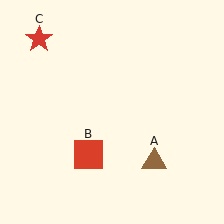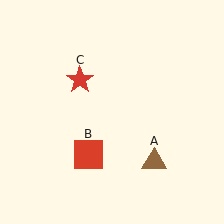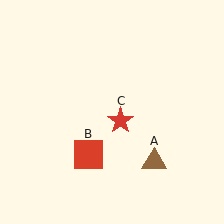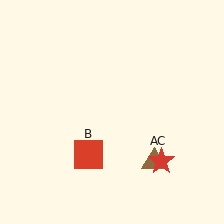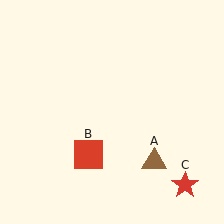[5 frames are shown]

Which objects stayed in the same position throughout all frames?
Brown triangle (object A) and red square (object B) remained stationary.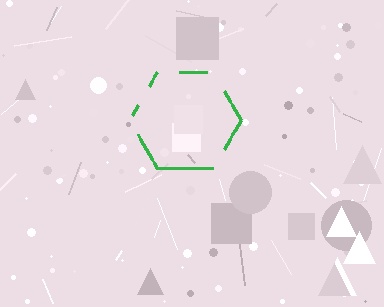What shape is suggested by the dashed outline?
The dashed outline suggests a hexagon.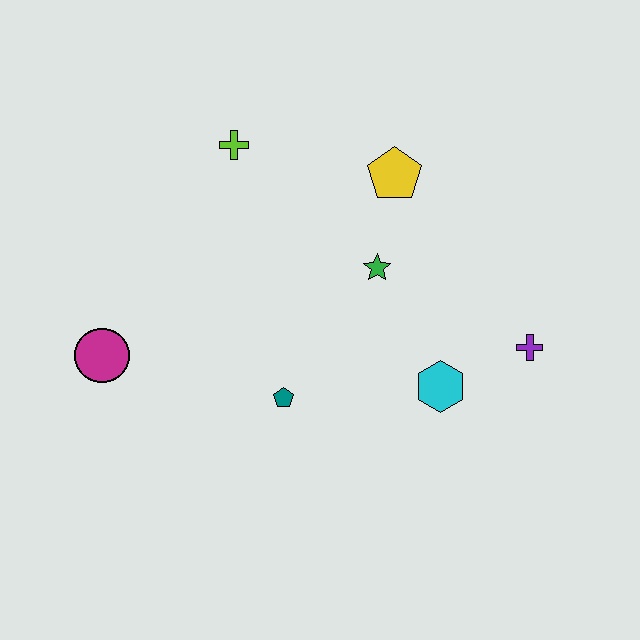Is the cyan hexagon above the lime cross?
No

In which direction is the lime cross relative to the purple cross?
The lime cross is to the left of the purple cross.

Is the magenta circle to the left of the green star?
Yes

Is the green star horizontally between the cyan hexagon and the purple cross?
No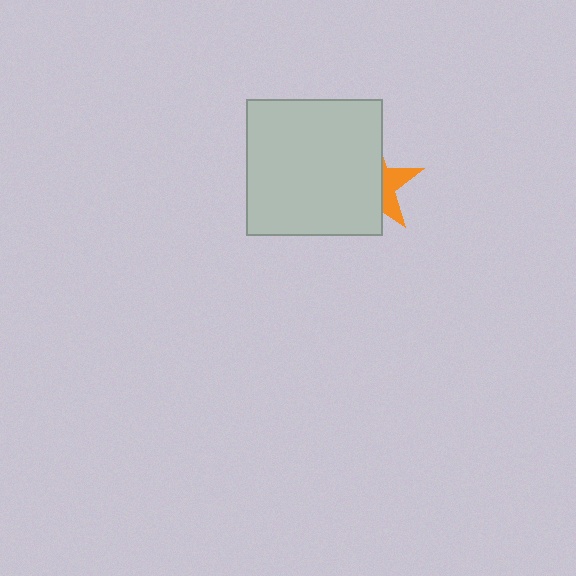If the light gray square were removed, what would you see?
You would see the complete orange star.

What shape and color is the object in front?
The object in front is a light gray square.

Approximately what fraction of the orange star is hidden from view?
Roughly 68% of the orange star is hidden behind the light gray square.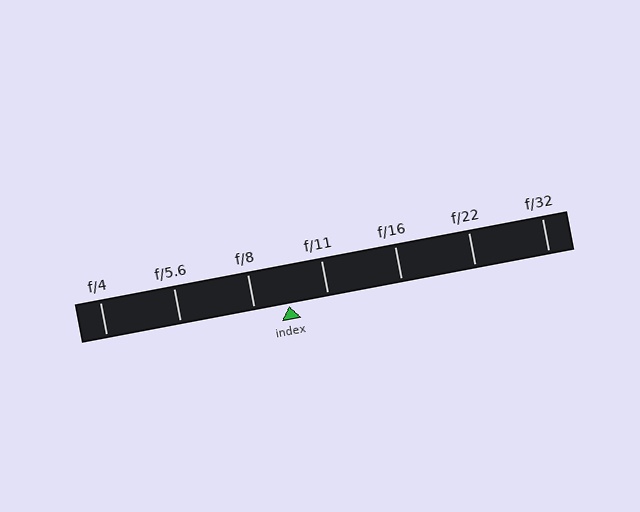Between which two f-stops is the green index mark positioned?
The index mark is between f/8 and f/11.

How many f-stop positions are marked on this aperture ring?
There are 7 f-stop positions marked.